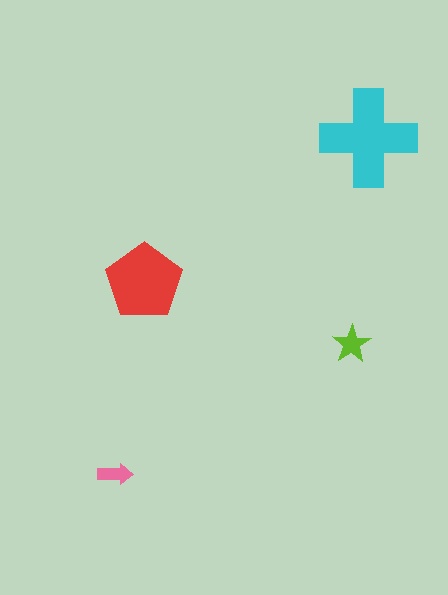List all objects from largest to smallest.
The cyan cross, the red pentagon, the lime star, the pink arrow.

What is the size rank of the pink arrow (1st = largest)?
4th.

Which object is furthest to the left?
The pink arrow is leftmost.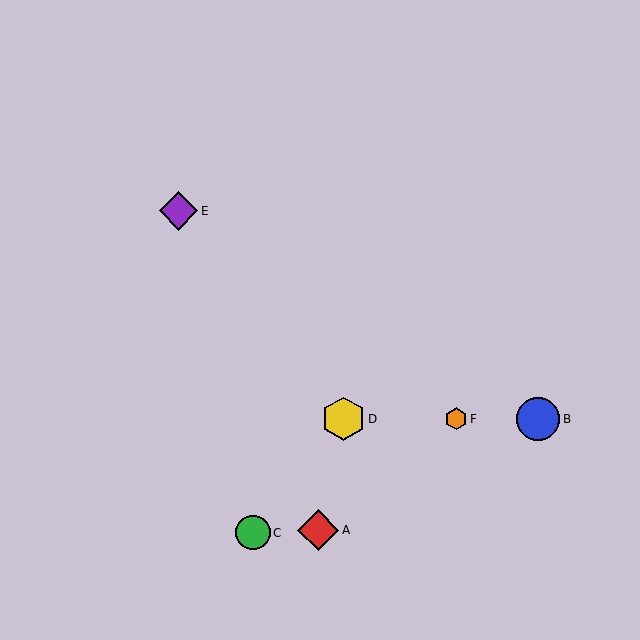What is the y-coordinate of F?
Object F is at y≈419.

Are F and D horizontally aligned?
Yes, both are at y≈419.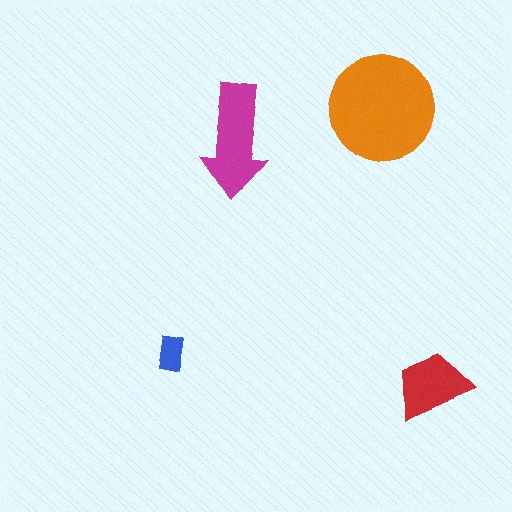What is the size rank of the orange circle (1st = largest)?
1st.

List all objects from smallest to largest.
The blue rectangle, the red trapezoid, the magenta arrow, the orange circle.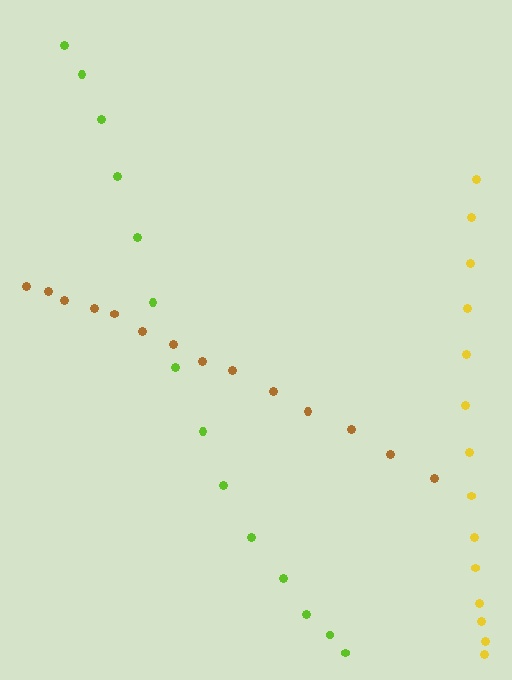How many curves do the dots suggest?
There are 3 distinct paths.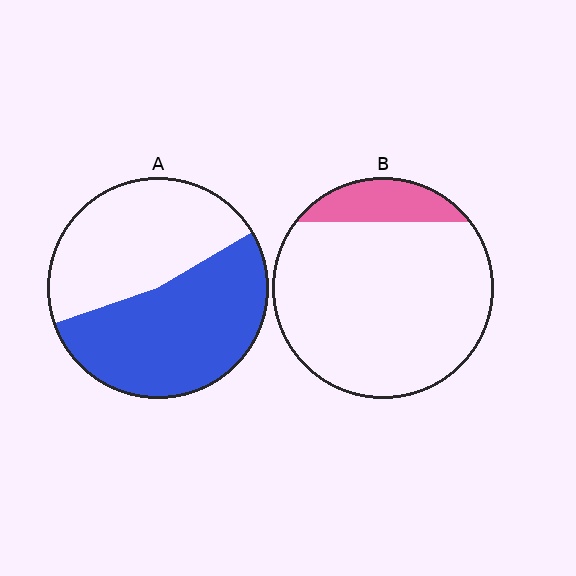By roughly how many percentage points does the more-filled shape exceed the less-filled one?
By roughly 40 percentage points (A over B).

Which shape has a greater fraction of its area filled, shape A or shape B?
Shape A.